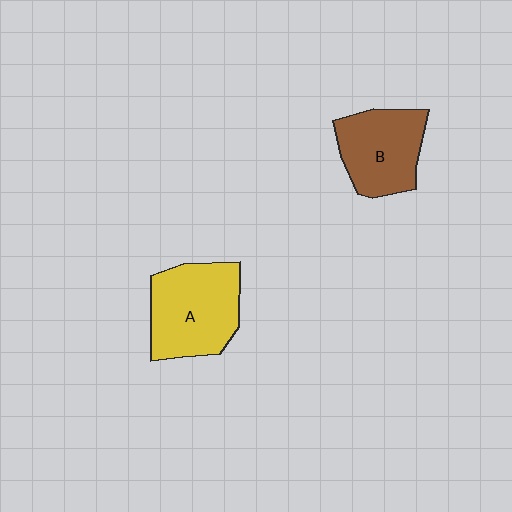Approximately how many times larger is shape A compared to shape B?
Approximately 1.2 times.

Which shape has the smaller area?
Shape B (brown).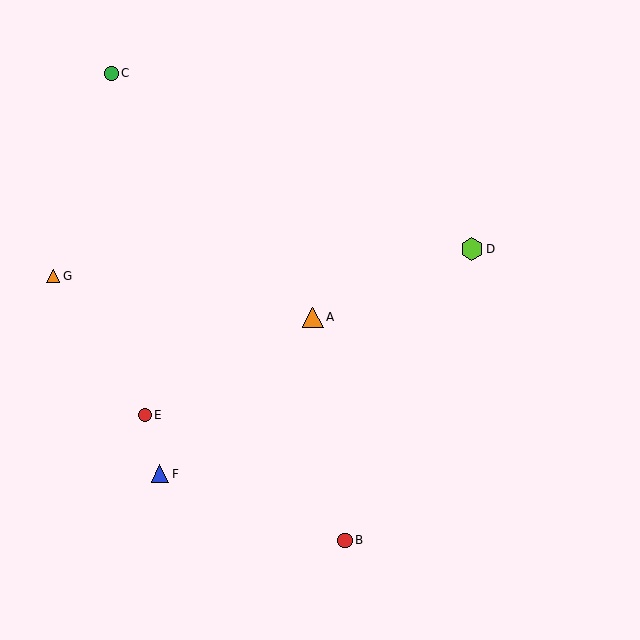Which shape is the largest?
The lime hexagon (labeled D) is the largest.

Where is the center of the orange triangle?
The center of the orange triangle is at (313, 317).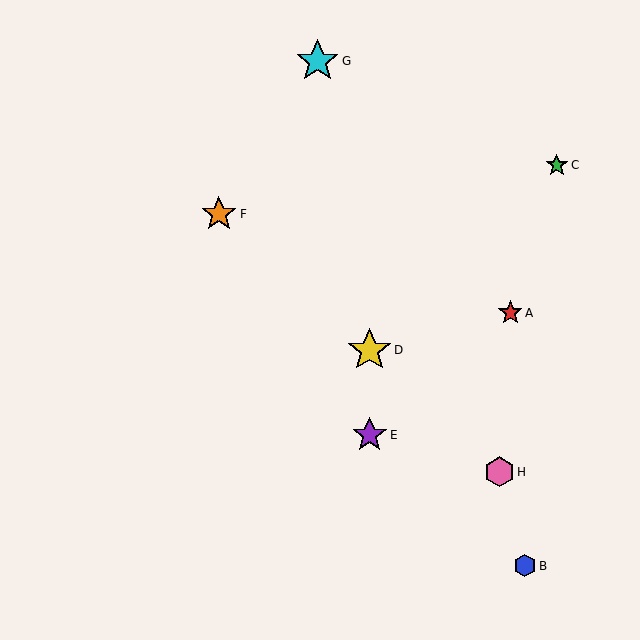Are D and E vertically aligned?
Yes, both are at x≈370.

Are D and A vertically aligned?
No, D is at x≈370 and A is at x≈510.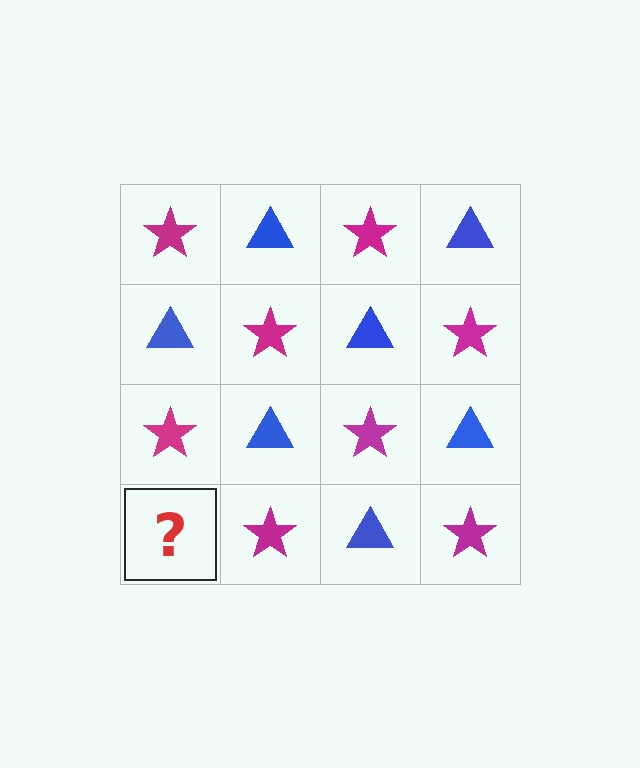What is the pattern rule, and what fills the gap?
The rule is that it alternates magenta star and blue triangle in a checkerboard pattern. The gap should be filled with a blue triangle.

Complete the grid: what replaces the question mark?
The question mark should be replaced with a blue triangle.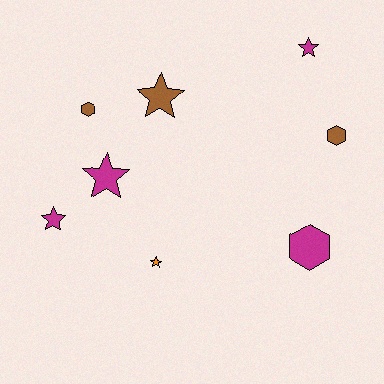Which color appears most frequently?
Magenta, with 4 objects.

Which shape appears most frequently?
Star, with 5 objects.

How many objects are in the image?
There are 8 objects.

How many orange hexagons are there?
There are no orange hexagons.